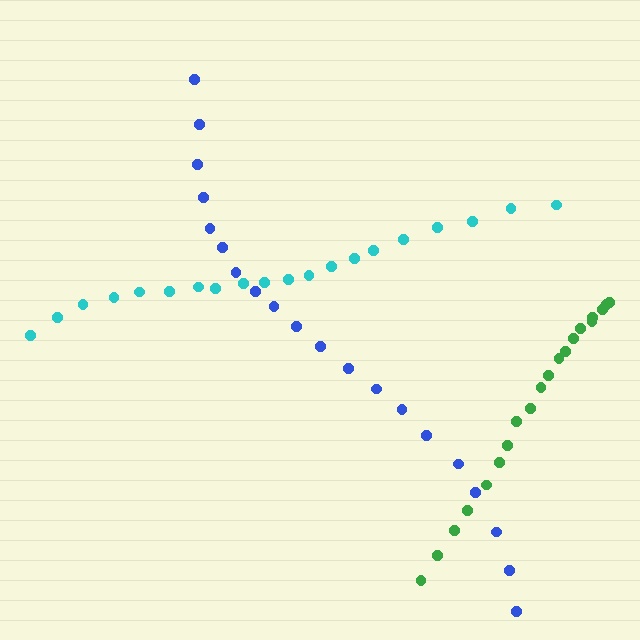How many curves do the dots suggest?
There are 3 distinct paths.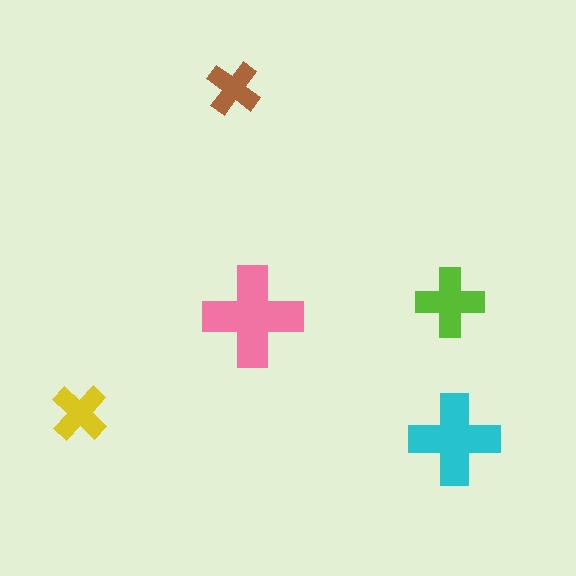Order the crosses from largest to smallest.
the pink one, the cyan one, the lime one, the yellow one, the brown one.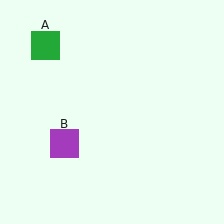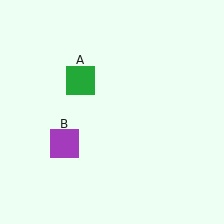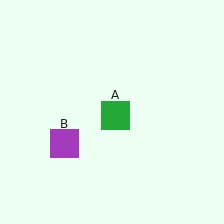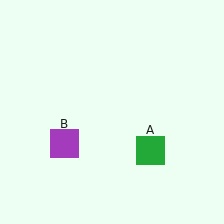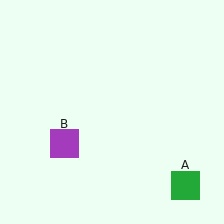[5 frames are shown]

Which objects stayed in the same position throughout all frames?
Purple square (object B) remained stationary.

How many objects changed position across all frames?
1 object changed position: green square (object A).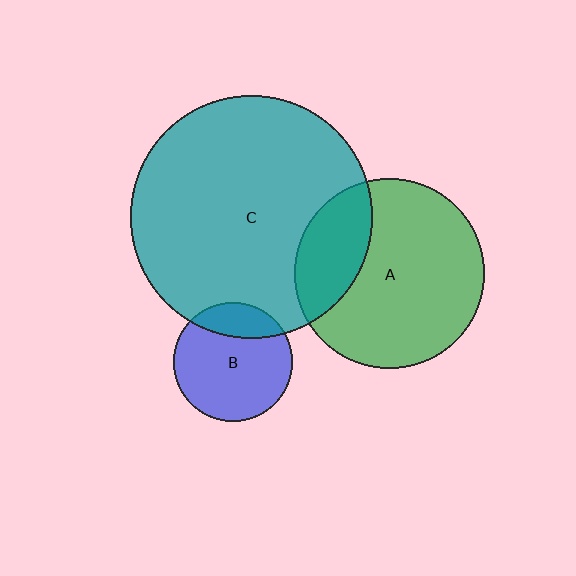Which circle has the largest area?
Circle C (teal).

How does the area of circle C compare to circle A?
Approximately 1.6 times.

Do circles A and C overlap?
Yes.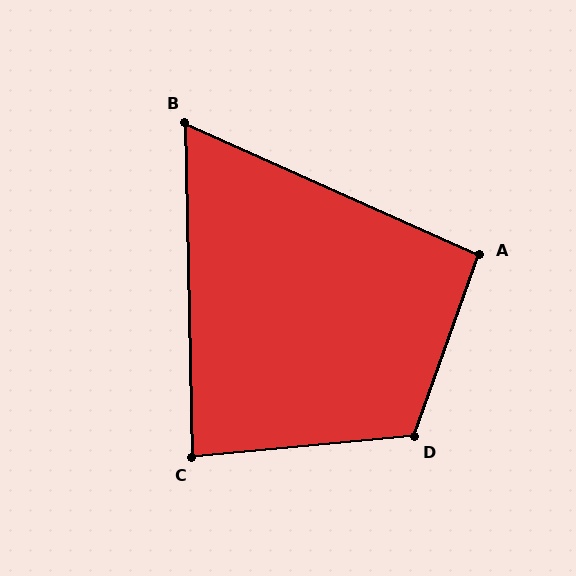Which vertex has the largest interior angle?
D, at approximately 115 degrees.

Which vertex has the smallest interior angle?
B, at approximately 65 degrees.